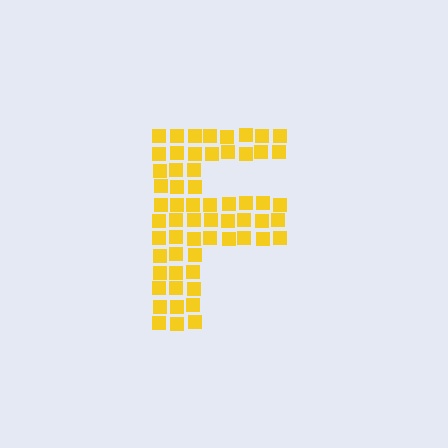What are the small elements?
The small elements are squares.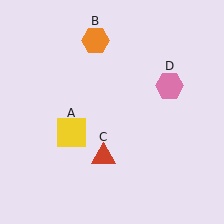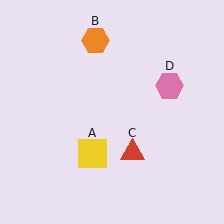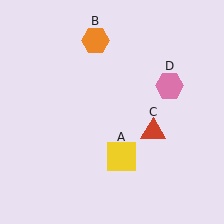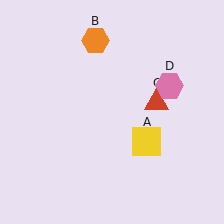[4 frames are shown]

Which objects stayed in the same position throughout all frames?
Orange hexagon (object B) and pink hexagon (object D) remained stationary.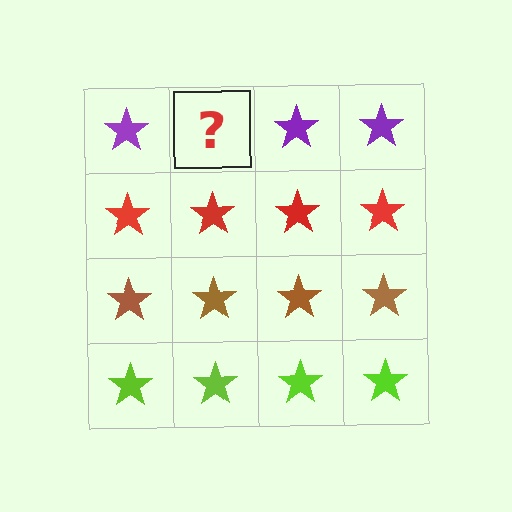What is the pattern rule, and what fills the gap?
The rule is that each row has a consistent color. The gap should be filled with a purple star.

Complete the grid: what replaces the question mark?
The question mark should be replaced with a purple star.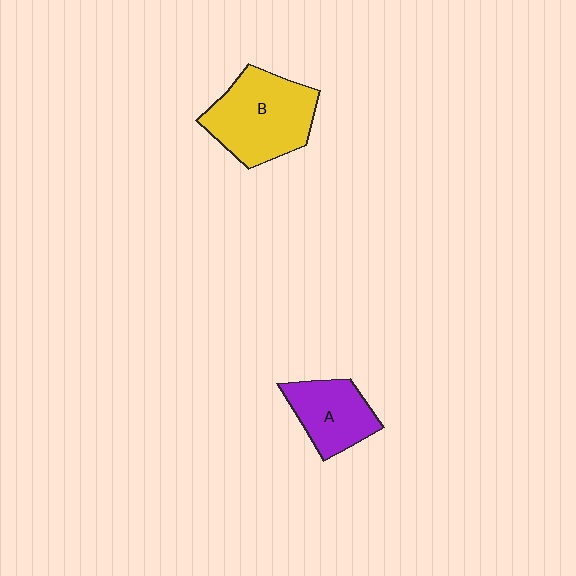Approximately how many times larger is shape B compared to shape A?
Approximately 1.6 times.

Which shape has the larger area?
Shape B (yellow).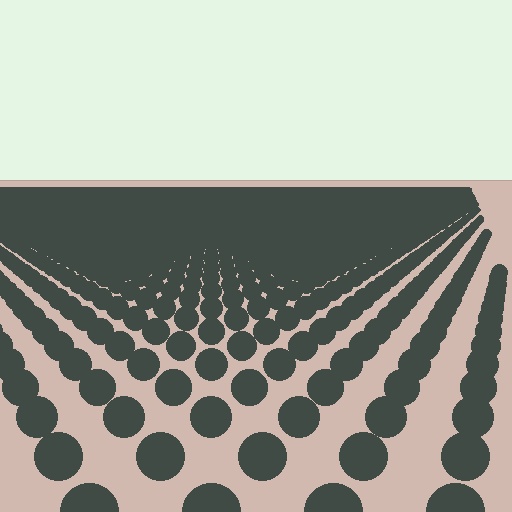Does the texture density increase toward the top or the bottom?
Density increases toward the top.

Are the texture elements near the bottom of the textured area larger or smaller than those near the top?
Larger. Near the bottom, elements are closer to the viewer and appear at a bigger on-screen size.